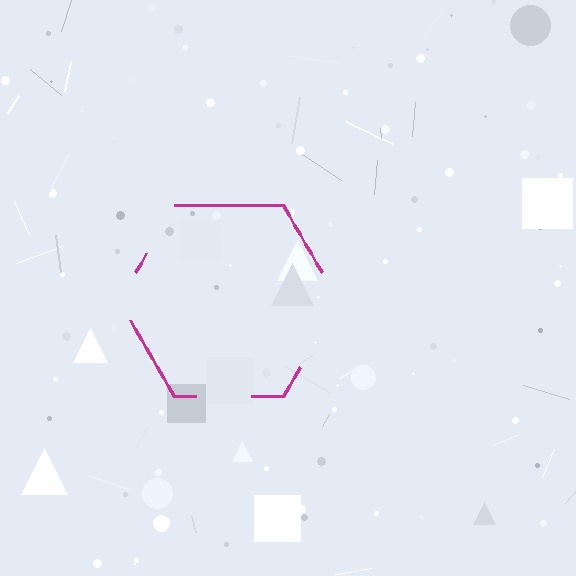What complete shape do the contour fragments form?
The contour fragments form a hexagon.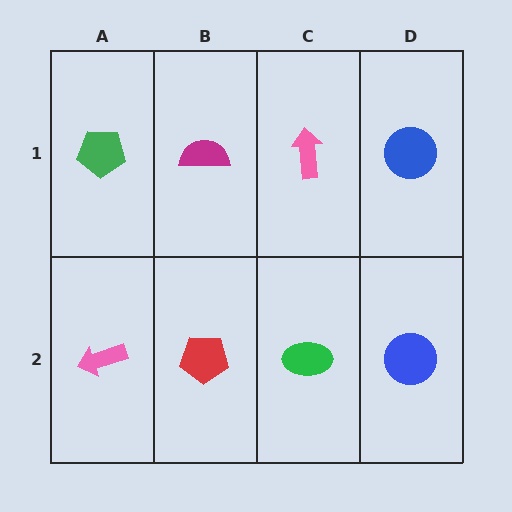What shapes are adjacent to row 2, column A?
A green pentagon (row 1, column A), a red pentagon (row 2, column B).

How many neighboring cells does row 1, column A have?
2.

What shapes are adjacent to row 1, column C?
A green ellipse (row 2, column C), a magenta semicircle (row 1, column B), a blue circle (row 1, column D).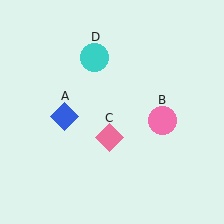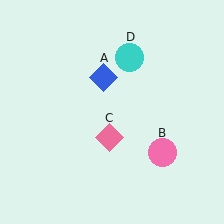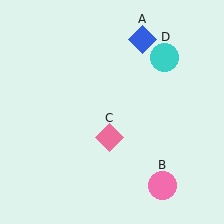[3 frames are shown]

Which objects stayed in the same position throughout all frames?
Pink diamond (object C) remained stationary.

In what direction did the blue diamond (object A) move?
The blue diamond (object A) moved up and to the right.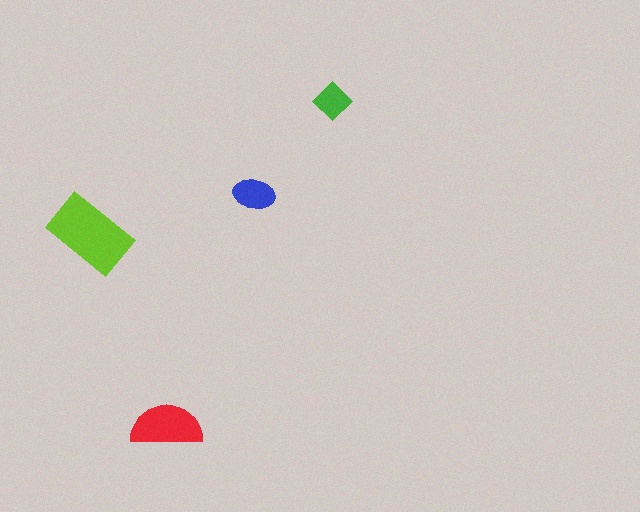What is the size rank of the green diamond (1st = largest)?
4th.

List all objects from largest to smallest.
The lime rectangle, the red semicircle, the blue ellipse, the green diamond.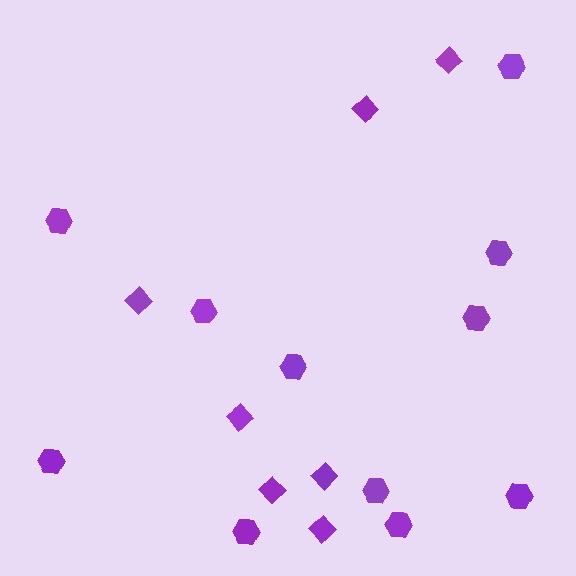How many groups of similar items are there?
There are 2 groups: one group of hexagons (11) and one group of diamonds (7).